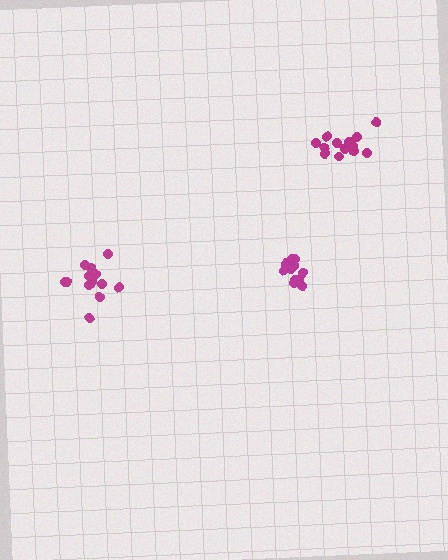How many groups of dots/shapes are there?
There are 3 groups.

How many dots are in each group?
Group 1: 14 dots, Group 2: 13 dots, Group 3: 13 dots (40 total).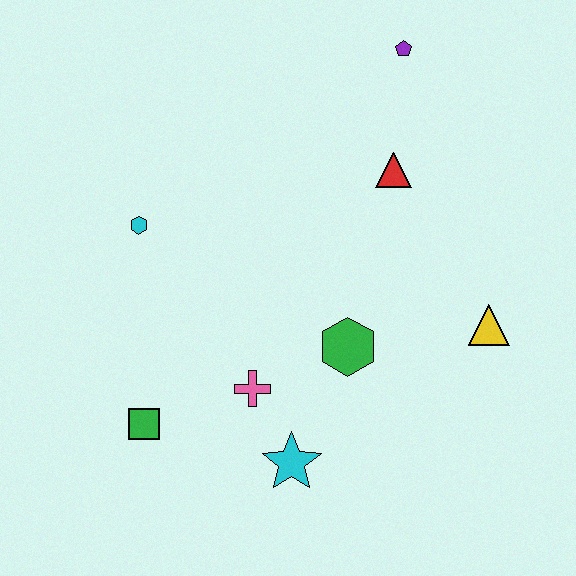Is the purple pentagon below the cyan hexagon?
No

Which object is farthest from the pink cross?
The purple pentagon is farthest from the pink cross.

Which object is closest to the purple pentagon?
The red triangle is closest to the purple pentagon.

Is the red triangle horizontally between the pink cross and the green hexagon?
No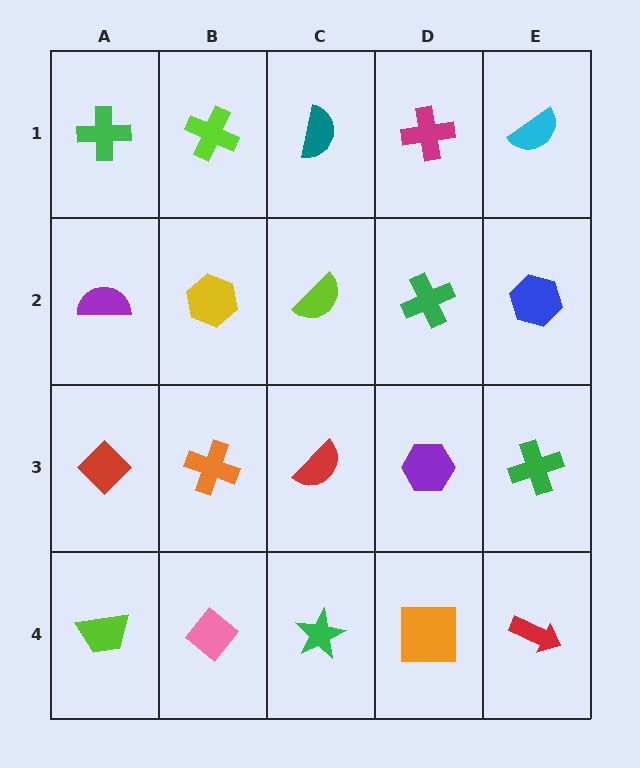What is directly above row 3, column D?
A green cross.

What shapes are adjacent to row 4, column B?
An orange cross (row 3, column B), a lime trapezoid (row 4, column A), a green star (row 4, column C).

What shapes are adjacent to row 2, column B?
A lime cross (row 1, column B), an orange cross (row 3, column B), a purple semicircle (row 2, column A), a lime semicircle (row 2, column C).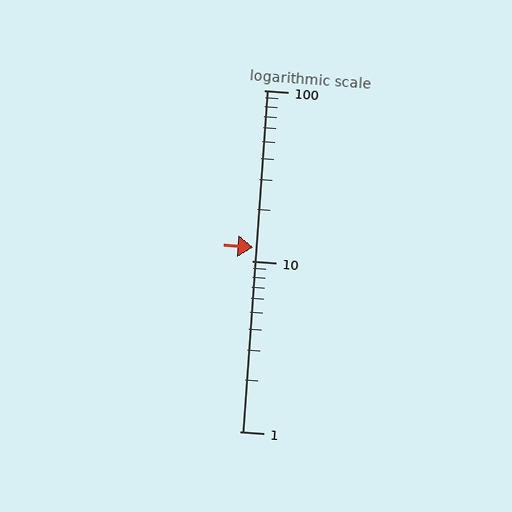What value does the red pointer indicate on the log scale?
The pointer indicates approximately 12.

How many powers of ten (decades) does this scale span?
The scale spans 2 decades, from 1 to 100.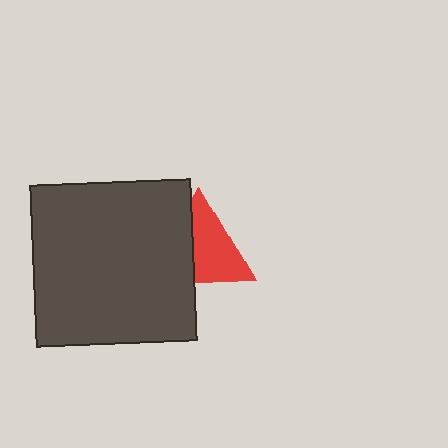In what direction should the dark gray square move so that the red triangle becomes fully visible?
The dark gray square should move left. That is the shortest direction to clear the overlap and leave the red triangle fully visible.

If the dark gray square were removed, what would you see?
You would see the complete red triangle.